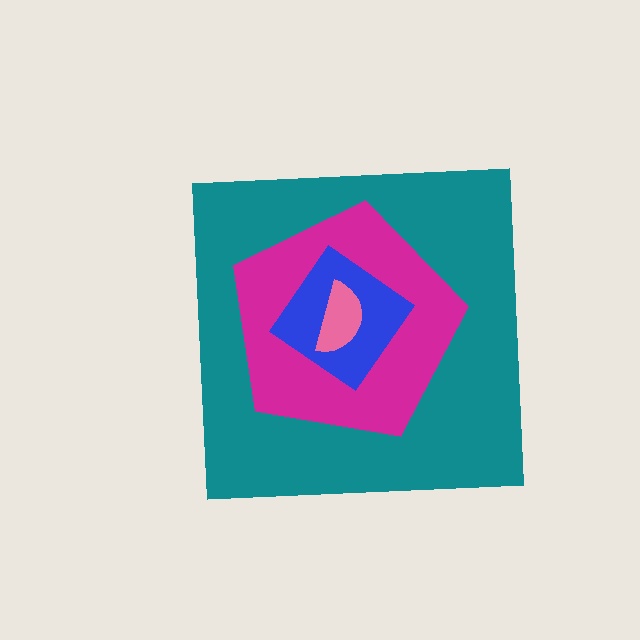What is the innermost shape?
The pink semicircle.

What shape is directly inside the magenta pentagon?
The blue diamond.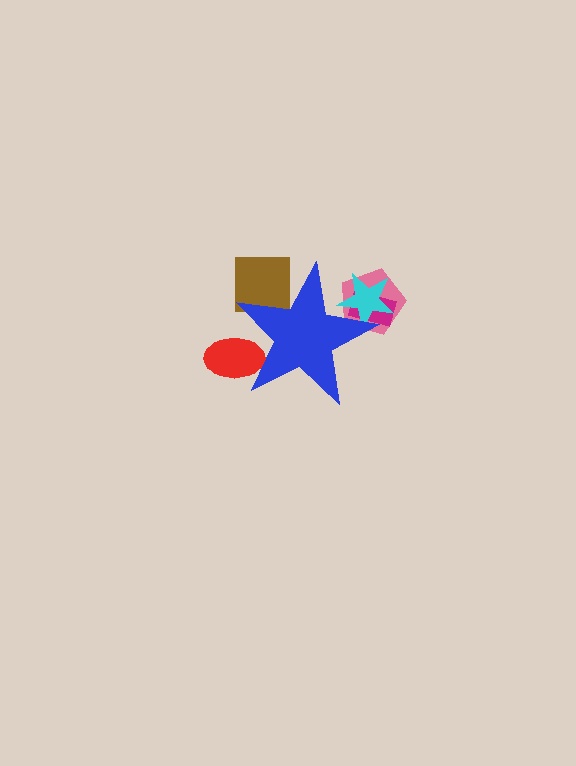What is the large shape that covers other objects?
A blue star.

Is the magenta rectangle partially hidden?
Yes, the magenta rectangle is partially hidden behind the blue star.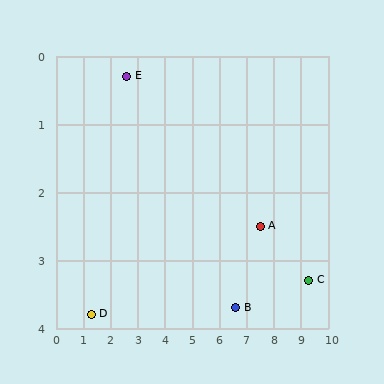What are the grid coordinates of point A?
Point A is at approximately (7.5, 2.5).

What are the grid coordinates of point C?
Point C is at approximately (9.3, 3.3).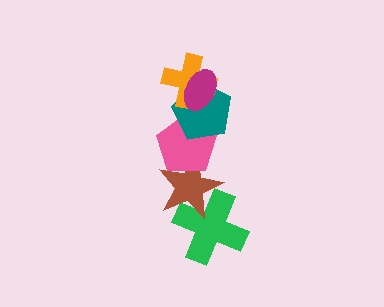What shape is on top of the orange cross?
The magenta ellipse is on top of the orange cross.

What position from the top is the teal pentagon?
The teal pentagon is 3rd from the top.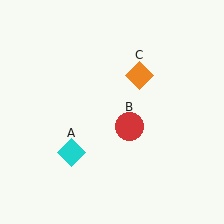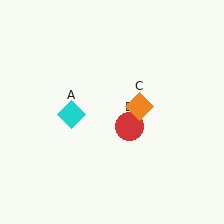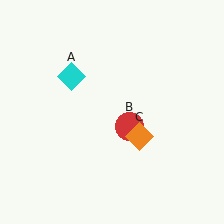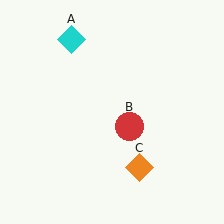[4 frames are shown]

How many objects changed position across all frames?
2 objects changed position: cyan diamond (object A), orange diamond (object C).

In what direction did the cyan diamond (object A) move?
The cyan diamond (object A) moved up.